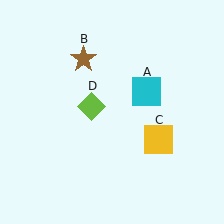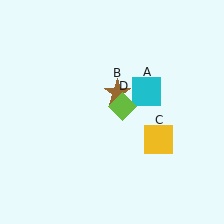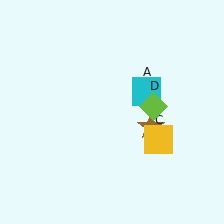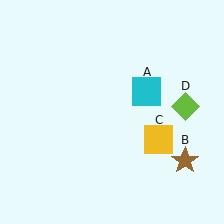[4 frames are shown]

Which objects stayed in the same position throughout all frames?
Cyan square (object A) and yellow square (object C) remained stationary.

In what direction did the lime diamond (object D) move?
The lime diamond (object D) moved right.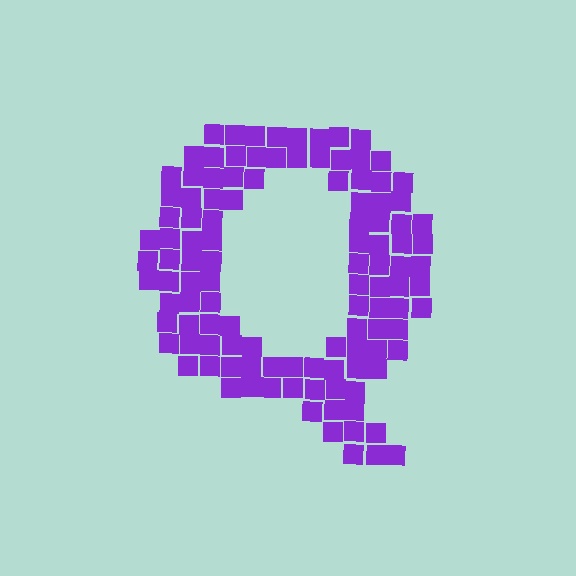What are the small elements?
The small elements are squares.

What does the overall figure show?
The overall figure shows the letter Q.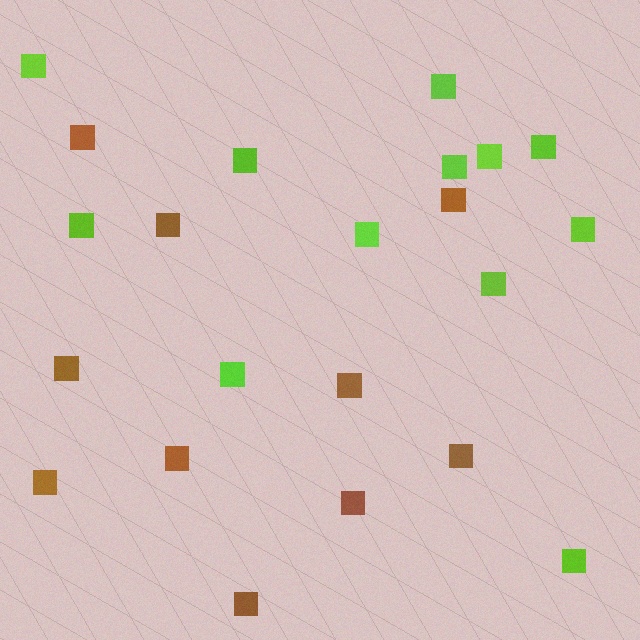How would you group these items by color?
There are 2 groups: one group of brown squares (10) and one group of lime squares (12).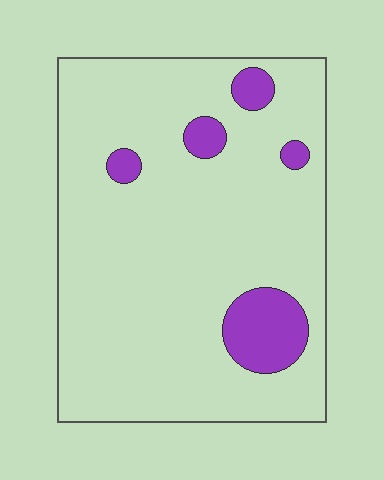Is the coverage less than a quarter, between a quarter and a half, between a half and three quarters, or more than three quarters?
Less than a quarter.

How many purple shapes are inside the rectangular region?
5.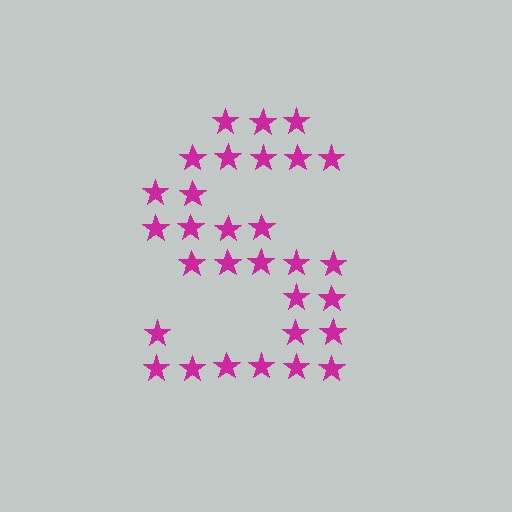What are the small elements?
The small elements are stars.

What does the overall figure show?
The overall figure shows the letter S.